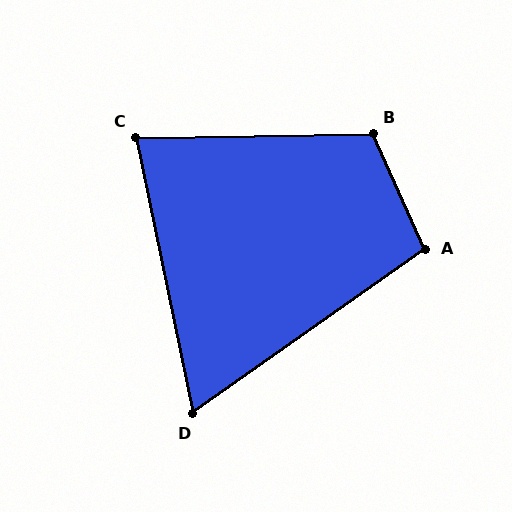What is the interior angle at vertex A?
Approximately 101 degrees (obtuse).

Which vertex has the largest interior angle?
B, at approximately 113 degrees.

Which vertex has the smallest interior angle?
D, at approximately 67 degrees.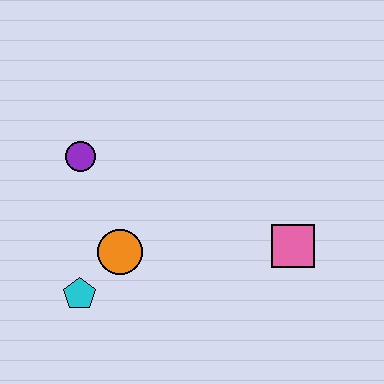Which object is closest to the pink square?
The orange circle is closest to the pink square.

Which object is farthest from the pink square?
The purple circle is farthest from the pink square.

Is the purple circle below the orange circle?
No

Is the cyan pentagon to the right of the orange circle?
No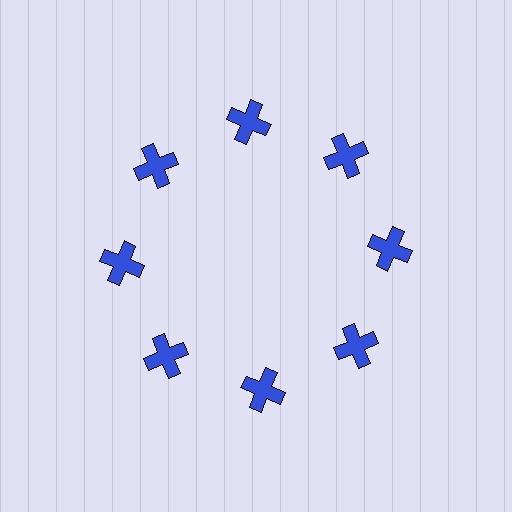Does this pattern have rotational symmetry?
Yes, this pattern has 8-fold rotational symmetry. It looks the same after rotating 45 degrees around the center.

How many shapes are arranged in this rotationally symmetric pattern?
There are 8 shapes, arranged in 8 groups of 1.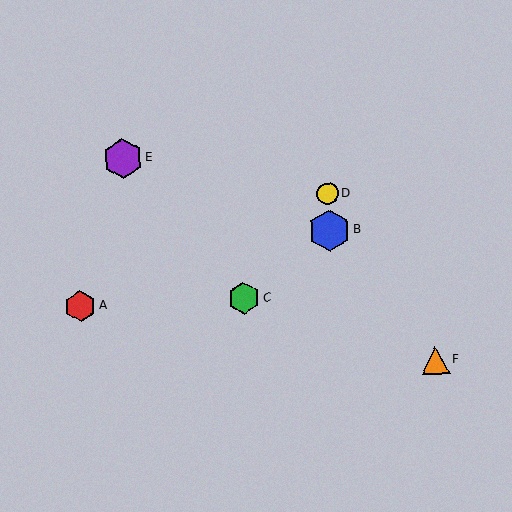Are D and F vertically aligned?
No, D is at x≈328 and F is at x≈435.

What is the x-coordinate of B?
Object B is at x≈329.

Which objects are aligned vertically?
Objects B, D are aligned vertically.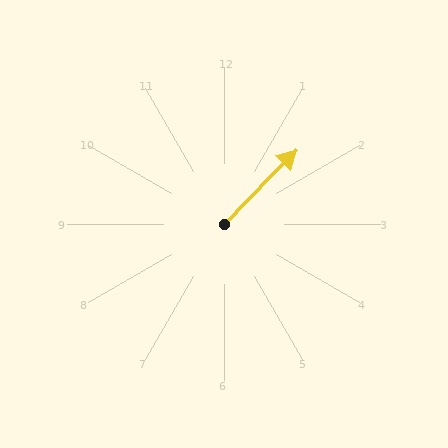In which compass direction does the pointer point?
Northeast.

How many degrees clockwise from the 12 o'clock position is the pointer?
Approximately 44 degrees.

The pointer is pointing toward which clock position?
Roughly 1 o'clock.